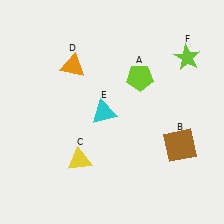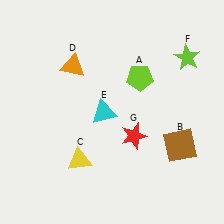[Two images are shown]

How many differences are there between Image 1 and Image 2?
There is 1 difference between the two images.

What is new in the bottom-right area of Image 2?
A red star (G) was added in the bottom-right area of Image 2.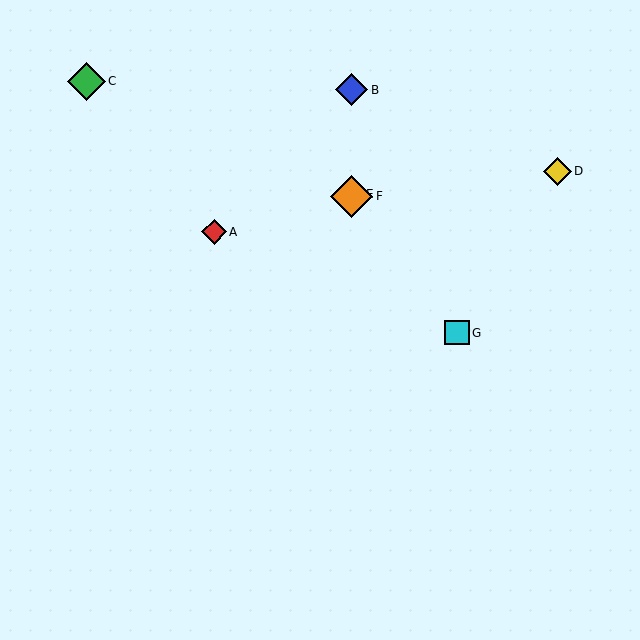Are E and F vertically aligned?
Yes, both are at x≈352.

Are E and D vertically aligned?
No, E is at x≈352 and D is at x≈557.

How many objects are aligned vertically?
3 objects (B, E, F) are aligned vertically.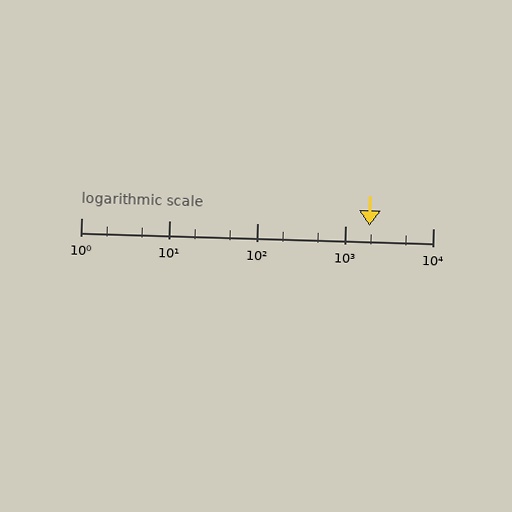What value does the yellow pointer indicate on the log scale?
The pointer indicates approximately 1900.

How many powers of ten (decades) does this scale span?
The scale spans 4 decades, from 1 to 10000.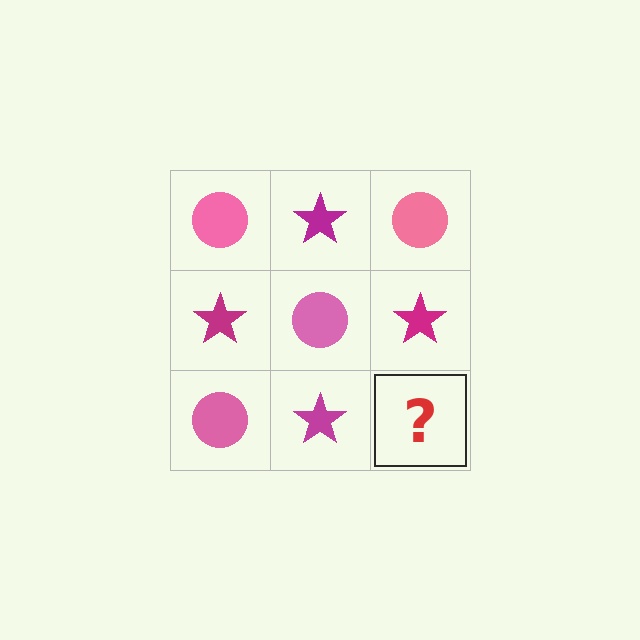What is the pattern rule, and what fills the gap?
The rule is that it alternates pink circle and magenta star in a checkerboard pattern. The gap should be filled with a pink circle.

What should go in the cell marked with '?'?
The missing cell should contain a pink circle.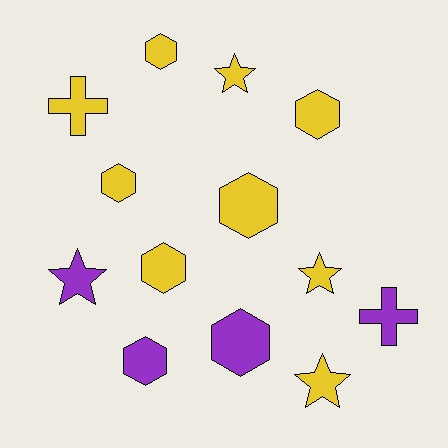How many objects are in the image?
There are 13 objects.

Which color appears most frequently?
Yellow, with 9 objects.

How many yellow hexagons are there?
There are 5 yellow hexagons.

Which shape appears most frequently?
Hexagon, with 7 objects.